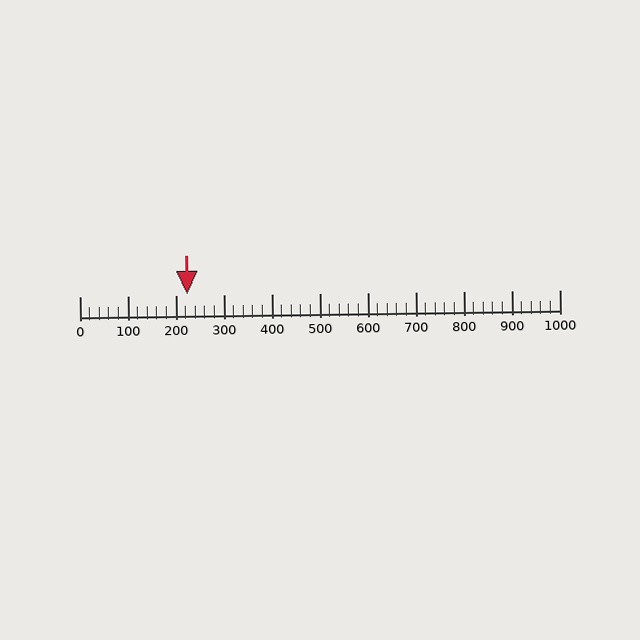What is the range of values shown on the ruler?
The ruler shows values from 0 to 1000.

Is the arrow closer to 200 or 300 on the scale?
The arrow is closer to 200.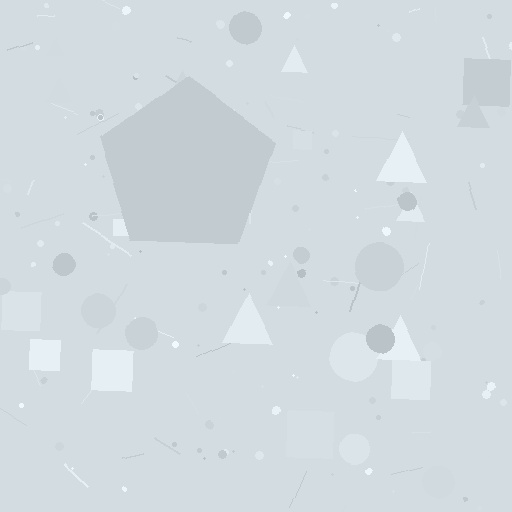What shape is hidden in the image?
A pentagon is hidden in the image.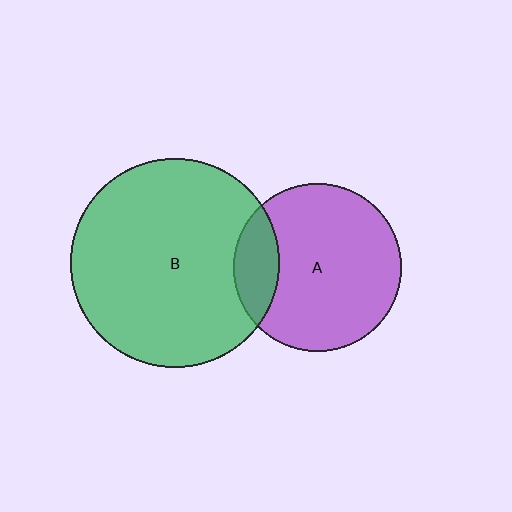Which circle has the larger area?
Circle B (green).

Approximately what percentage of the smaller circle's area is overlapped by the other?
Approximately 15%.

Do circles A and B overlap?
Yes.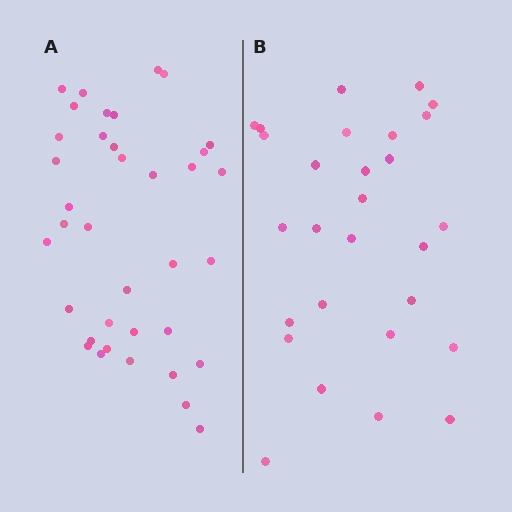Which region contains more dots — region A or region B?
Region A (the left region) has more dots.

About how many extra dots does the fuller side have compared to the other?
Region A has roughly 8 or so more dots than region B.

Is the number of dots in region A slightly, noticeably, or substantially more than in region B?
Region A has noticeably more, but not dramatically so. The ratio is roughly 1.3 to 1.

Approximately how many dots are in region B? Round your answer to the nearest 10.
About 30 dots. (The exact count is 28, which rounds to 30.)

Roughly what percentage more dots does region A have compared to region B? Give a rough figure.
About 30% more.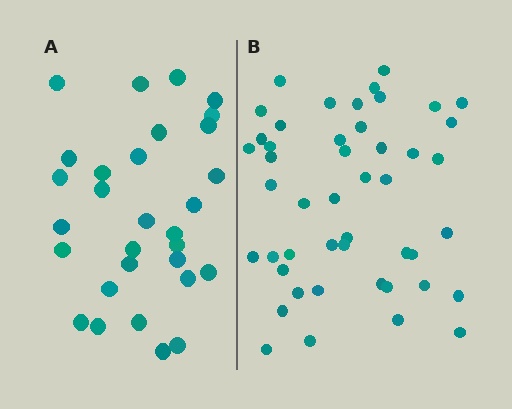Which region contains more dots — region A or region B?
Region B (the right region) has more dots.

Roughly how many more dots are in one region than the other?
Region B has approximately 15 more dots than region A.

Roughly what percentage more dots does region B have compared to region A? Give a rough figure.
About 55% more.